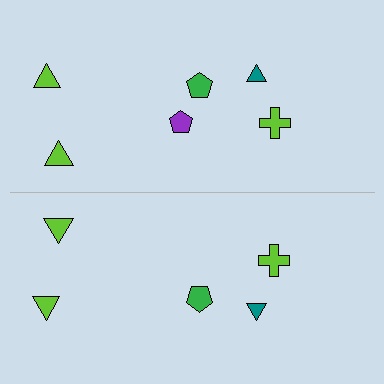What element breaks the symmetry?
A purple pentagon is missing from the bottom side.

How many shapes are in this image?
There are 11 shapes in this image.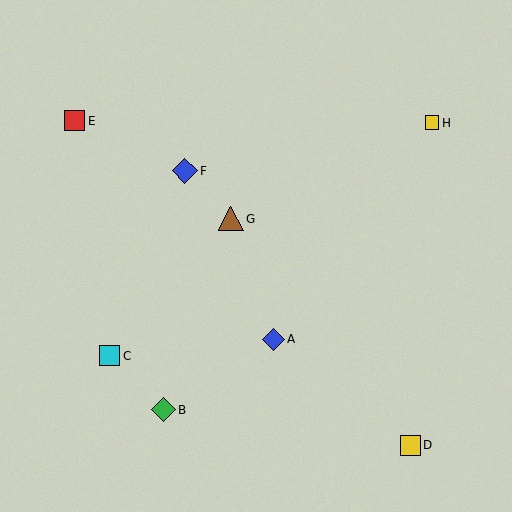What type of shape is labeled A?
Shape A is a blue diamond.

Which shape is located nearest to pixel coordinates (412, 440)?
The yellow square (labeled D) at (410, 445) is nearest to that location.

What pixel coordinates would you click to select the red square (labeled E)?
Click at (75, 121) to select the red square E.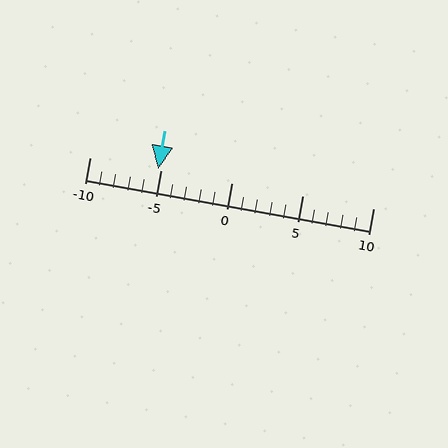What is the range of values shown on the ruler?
The ruler shows values from -10 to 10.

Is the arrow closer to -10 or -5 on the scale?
The arrow is closer to -5.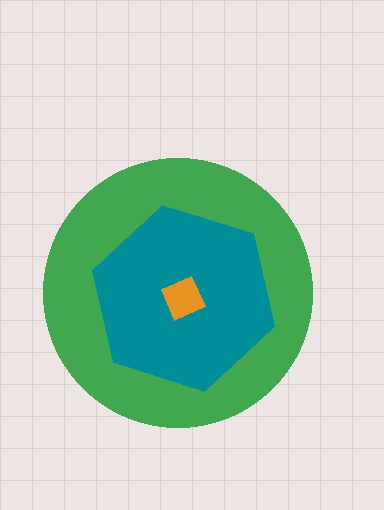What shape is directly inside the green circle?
The teal hexagon.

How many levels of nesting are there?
3.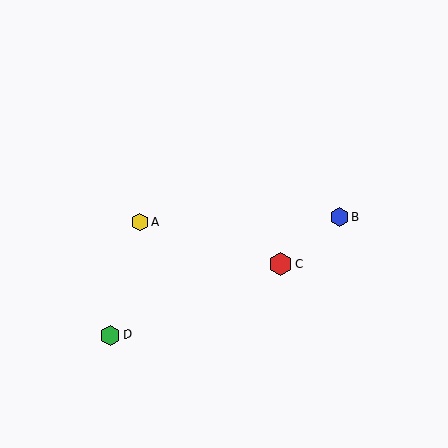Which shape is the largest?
The red hexagon (labeled C) is the largest.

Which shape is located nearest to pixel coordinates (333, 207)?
The blue hexagon (labeled B) at (339, 217) is nearest to that location.